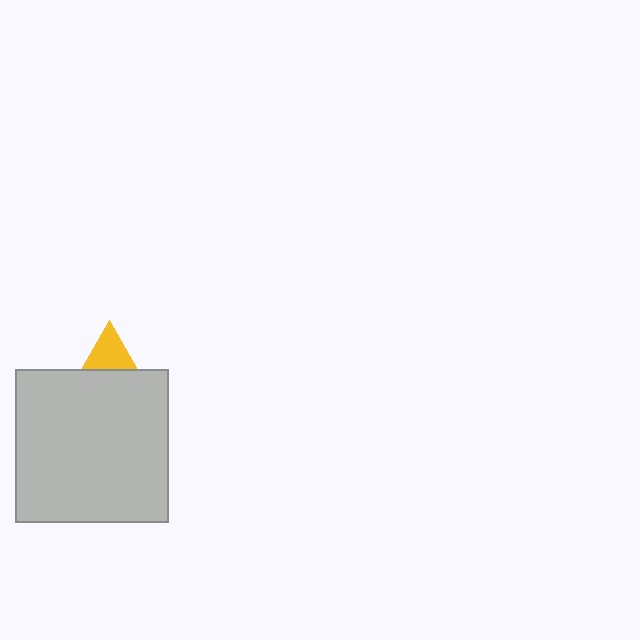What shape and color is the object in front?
The object in front is a light gray square.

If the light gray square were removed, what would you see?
You would see the complete yellow triangle.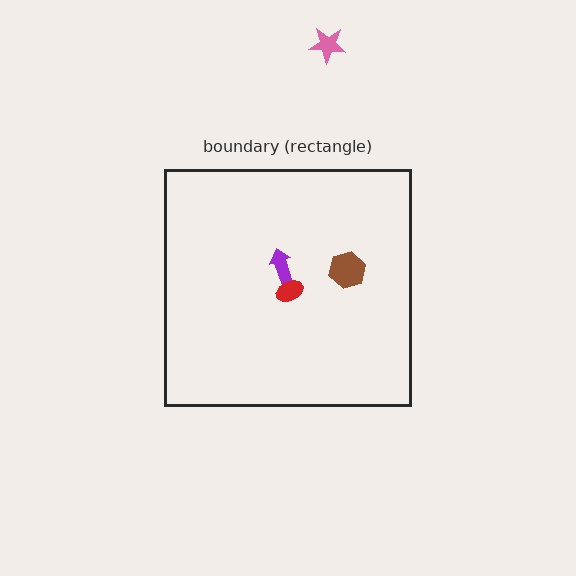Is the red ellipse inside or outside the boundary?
Inside.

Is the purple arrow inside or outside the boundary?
Inside.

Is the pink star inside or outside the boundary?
Outside.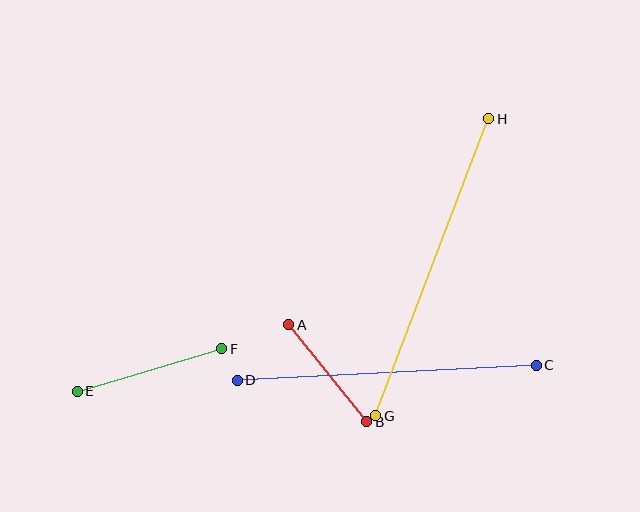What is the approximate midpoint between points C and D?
The midpoint is at approximately (387, 373) pixels.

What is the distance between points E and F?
The distance is approximately 151 pixels.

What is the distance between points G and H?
The distance is approximately 318 pixels.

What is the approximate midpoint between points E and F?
The midpoint is at approximately (149, 370) pixels.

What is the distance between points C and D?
The distance is approximately 299 pixels.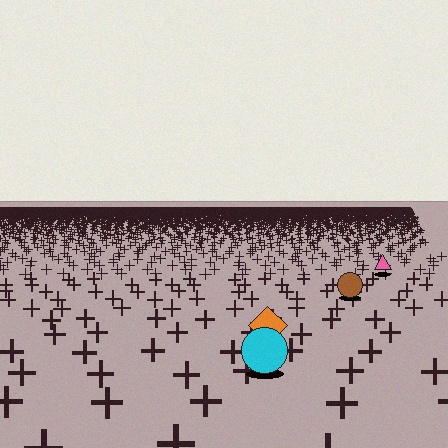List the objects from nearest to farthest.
From nearest to farthest: the cyan circle, the orange diamond, the brown circle, the pink triangle.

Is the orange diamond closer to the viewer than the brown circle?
Yes. The orange diamond is closer — you can tell from the texture gradient: the ground texture is coarser near it.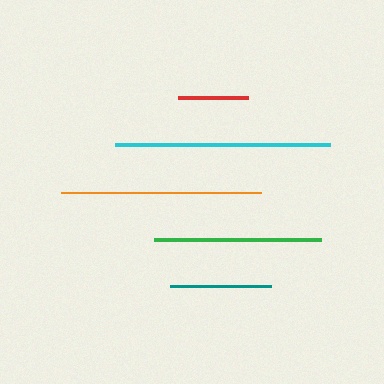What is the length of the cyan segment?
The cyan segment is approximately 215 pixels long.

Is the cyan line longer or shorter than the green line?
The cyan line is longer than the green line.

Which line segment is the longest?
The cyan line is the longest at approximately 215 pixels.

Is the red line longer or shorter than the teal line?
The teal line is longer than the red line.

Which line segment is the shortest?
The red line is the shortest at approximately 70 pixels.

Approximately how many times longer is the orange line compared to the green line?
The orange line is approximately 1.2 times the length of the green line.